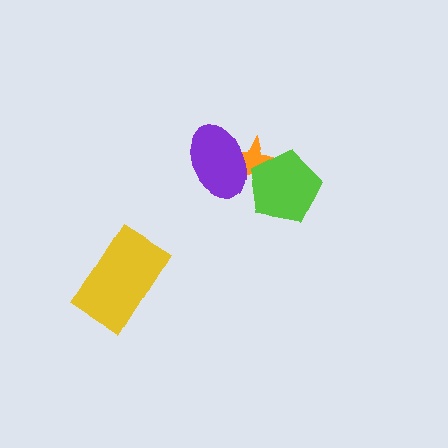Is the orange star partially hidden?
Yes, it is partially covered by another shape.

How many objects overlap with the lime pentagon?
1 object overlaps with the lime pentagon.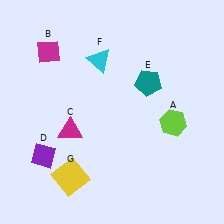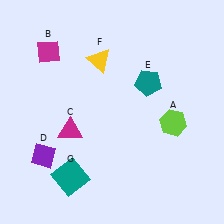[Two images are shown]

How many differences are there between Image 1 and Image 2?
There are 2 differences between the two images.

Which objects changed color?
F changed from cyan to yellow. G changed from yellow to teal.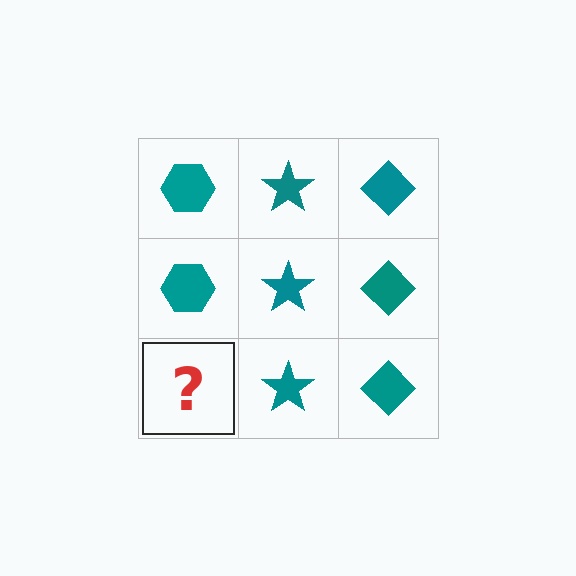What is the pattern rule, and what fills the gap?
The rule is that each column has a consistent shape. The gap should be filled with a teal hexagon.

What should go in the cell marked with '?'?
The missing cell should contain a teal hexagon.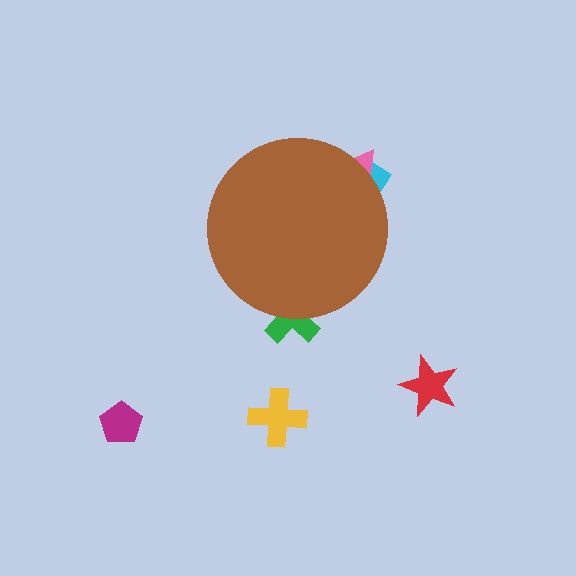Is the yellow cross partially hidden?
No, the yellow cross is fully visible.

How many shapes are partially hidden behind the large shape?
3 shapes are partially hidden.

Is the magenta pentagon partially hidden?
No, the magenta pentagon is fully visible.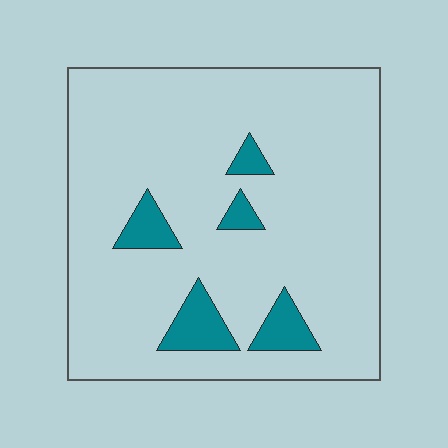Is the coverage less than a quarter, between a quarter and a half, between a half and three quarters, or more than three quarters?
Less than a quarter.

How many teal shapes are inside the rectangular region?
5.